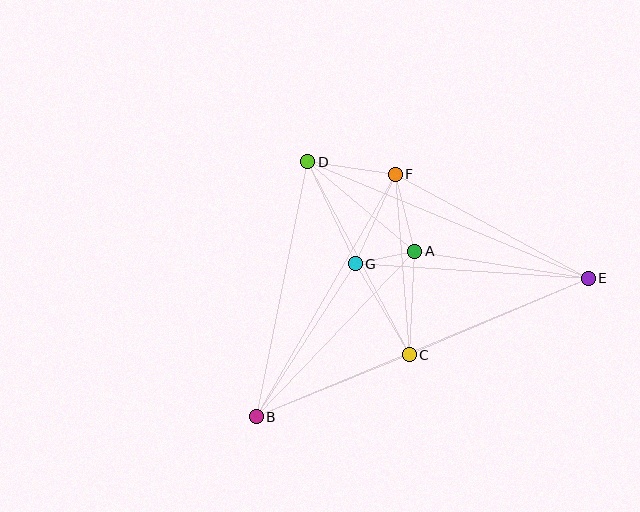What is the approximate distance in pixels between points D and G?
The distance between D and G is approximately 113 pixels.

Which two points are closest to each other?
Points A and G are closest to each other.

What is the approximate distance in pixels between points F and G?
The distance between F and G is approximately 98 pixels.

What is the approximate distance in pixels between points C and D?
The distance between C and D is approximately 218 pixels.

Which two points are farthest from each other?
Points B and E are farthest from each other.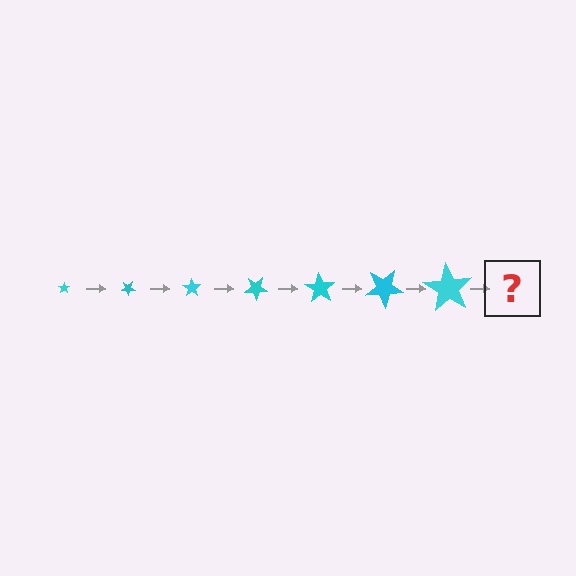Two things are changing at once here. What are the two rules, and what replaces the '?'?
The two rules are that the star grows larger each step and it rotates 35 degrees each step. The '?' should be a star, larger than the previous one and rotated 245 degrees from the start.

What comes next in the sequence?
The next element should be a star, larger than the previous one and rotated 245 degrees from the start.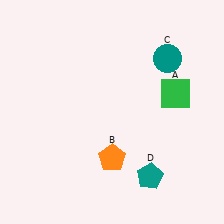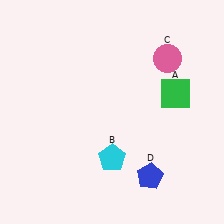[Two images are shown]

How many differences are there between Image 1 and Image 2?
There are 3 differences between the two images.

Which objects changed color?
B changed from orange to cyan. C changed from teal to pink. D changed from teal to blue.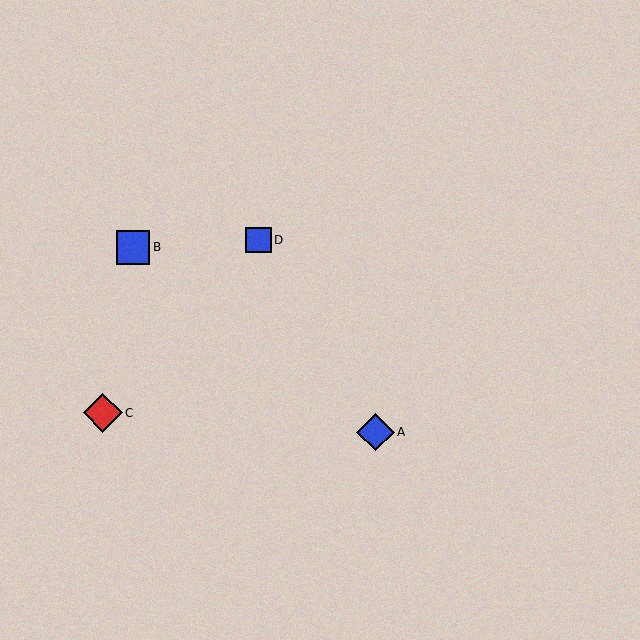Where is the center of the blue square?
The center of the blue square is at (133, 247).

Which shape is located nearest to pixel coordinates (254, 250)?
The blue square (labeled D) at (258, 240) is nearest to that location.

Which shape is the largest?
The red diamond (labeled C) is the largest.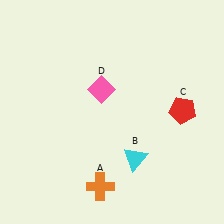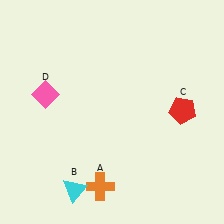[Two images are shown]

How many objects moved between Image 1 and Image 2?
2 objects moved between the two images.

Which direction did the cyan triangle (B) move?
The cyan triangle (B) moved left.